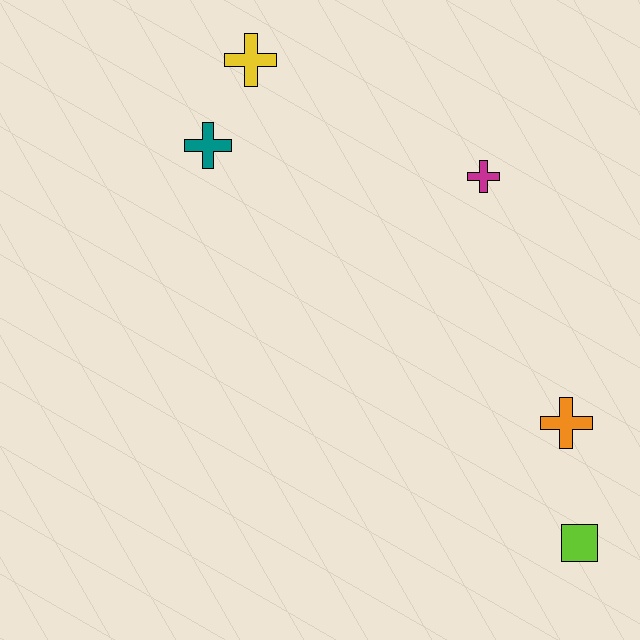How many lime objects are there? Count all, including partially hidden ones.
There is 1 lime object.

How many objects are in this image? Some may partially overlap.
There are 5 objects.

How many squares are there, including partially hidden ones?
There is 1 square.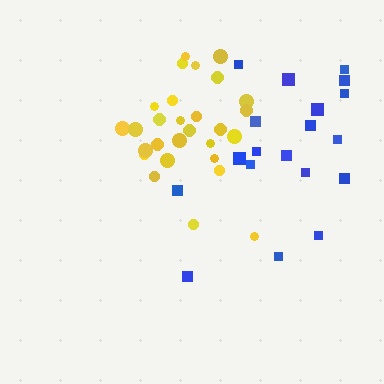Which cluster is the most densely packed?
Yellow.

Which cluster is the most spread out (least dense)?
Blue.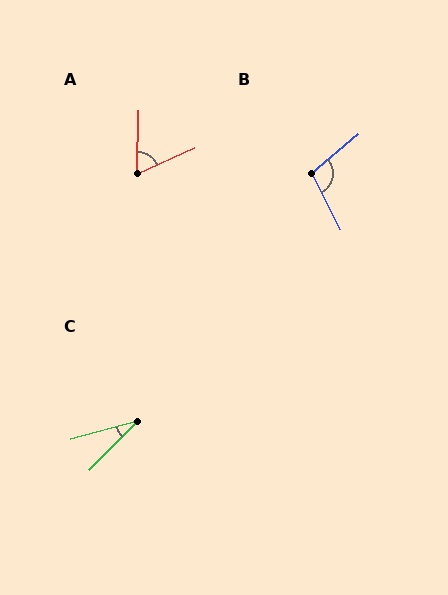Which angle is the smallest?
C, at approximately 30 degrees.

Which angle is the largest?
B, at approximately 102 degrees.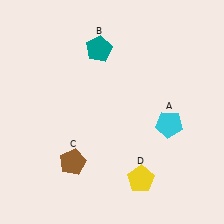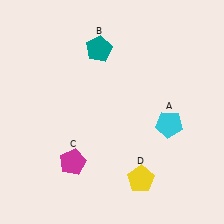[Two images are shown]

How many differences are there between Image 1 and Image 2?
There is 1 difference between the two images.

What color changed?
The pentagon (C) changed from brown in Image 1 to magenta in Image 2.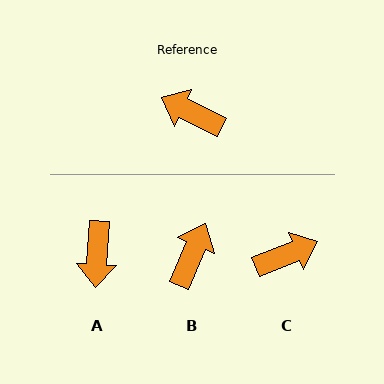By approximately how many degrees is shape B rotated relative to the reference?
Approximately 87 degrees clockwise.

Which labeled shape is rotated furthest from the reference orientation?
C, about 132 degrees away.